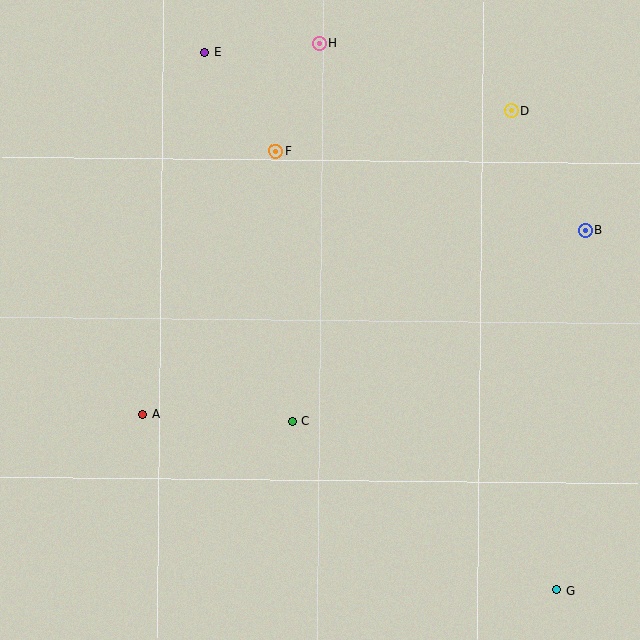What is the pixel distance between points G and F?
The distance between G and F is 522 pixels.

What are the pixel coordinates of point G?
Point G is at (557, 590).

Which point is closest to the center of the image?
Point C at (292, 421) is closest to the center.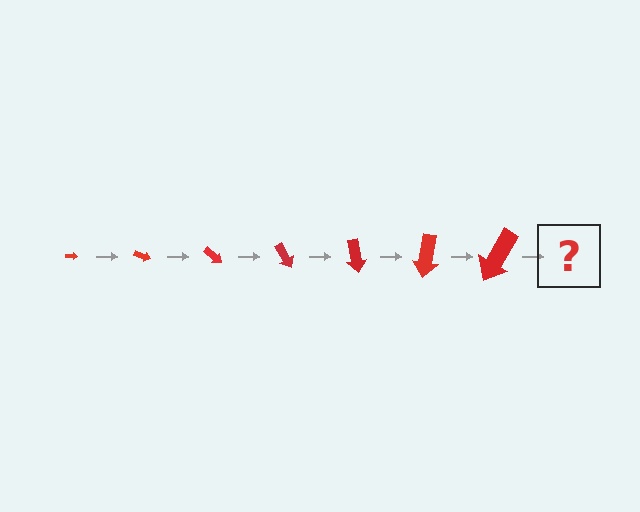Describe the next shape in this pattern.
It should be an arrow, larger than the previous one and rotated 140 degrees from the start.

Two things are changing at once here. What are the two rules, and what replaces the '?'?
The two rules are that the arrow grows larger each step and it rotates 20 degrees each step. The '?' should be an arrow, larger than the previous one and rotated 140 degrees from the start.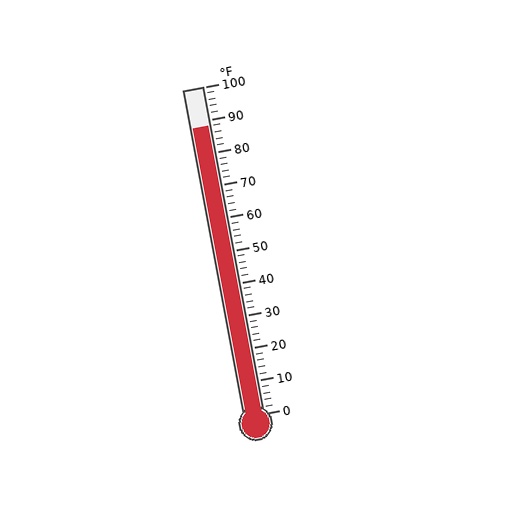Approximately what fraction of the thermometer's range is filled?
The thermometer is filled to approximately 90% of its range.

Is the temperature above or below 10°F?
The temperature is above 10°F.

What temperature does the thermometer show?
The thermometer shows approximately 88°F.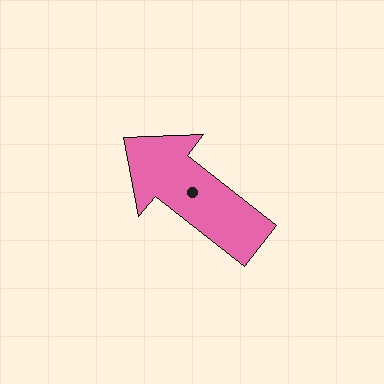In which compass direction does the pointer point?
Northwest.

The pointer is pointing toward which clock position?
Roughly 10 o'clock.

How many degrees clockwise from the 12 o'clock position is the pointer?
Approximately 308 degrees.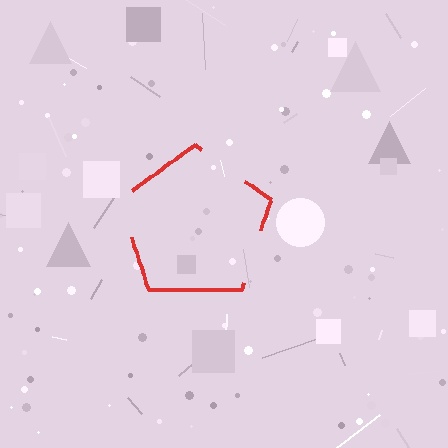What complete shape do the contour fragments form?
The contour fragments form a pentagon.